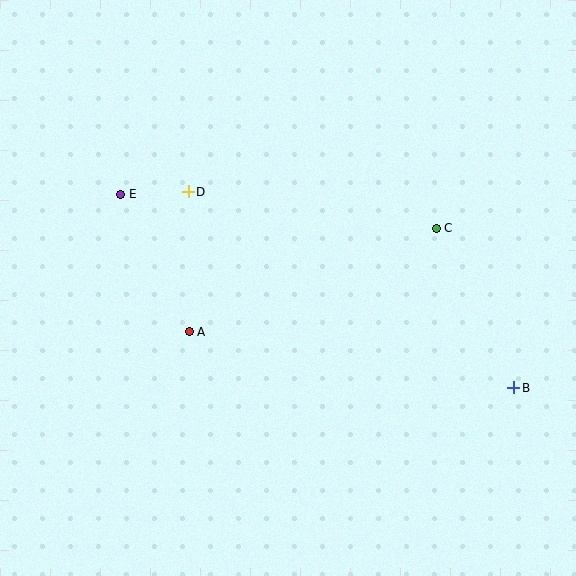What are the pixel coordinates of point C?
Point C is at (436, 228).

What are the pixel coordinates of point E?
Point E is at (121, 194).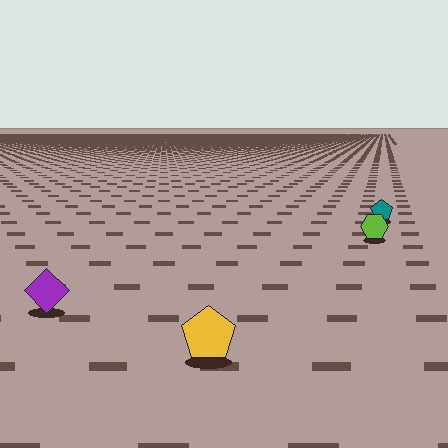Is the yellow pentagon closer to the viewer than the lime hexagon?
Yes. The yellow pentagon is closer — you can tell from the texture gradient: the ground texture is coarser near it.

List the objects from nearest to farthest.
From nearest to farthest: the yellow pentagon, the purple diamond, the lime hexagon, the teal pentagon.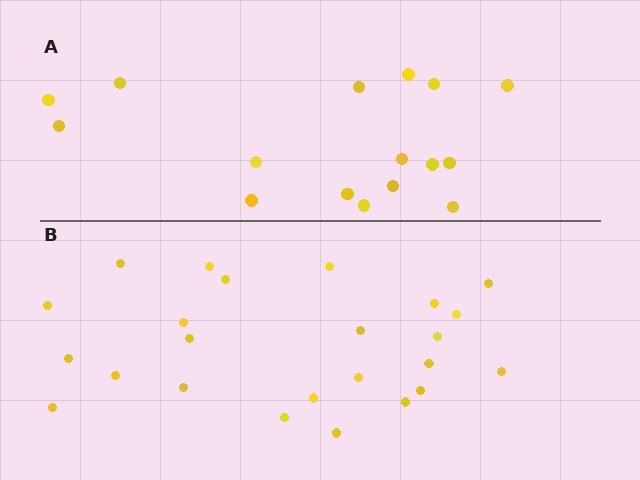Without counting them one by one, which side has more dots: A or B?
Region B (the bottom region) has more dots.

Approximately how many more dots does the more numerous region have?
Region B has roughly 8 or so more dots than region A.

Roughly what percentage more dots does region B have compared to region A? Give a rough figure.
About 50% more.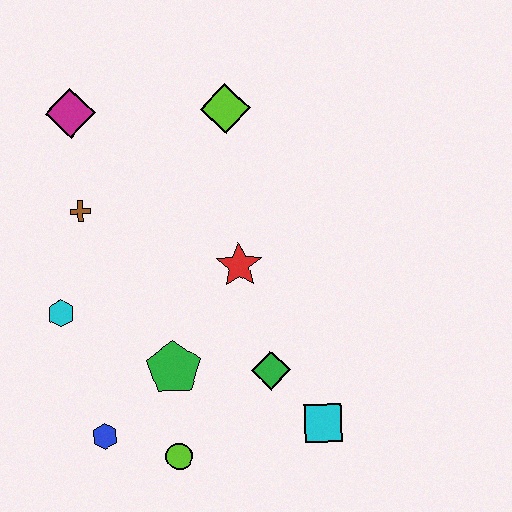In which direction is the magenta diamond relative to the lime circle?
The magenta diamond is above the lime circle.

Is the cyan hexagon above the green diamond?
Yes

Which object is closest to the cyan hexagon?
The brown cross is closest to the cyan hexagon.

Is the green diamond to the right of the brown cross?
Yes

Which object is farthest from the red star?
The magenta diamond is farthest from the red star.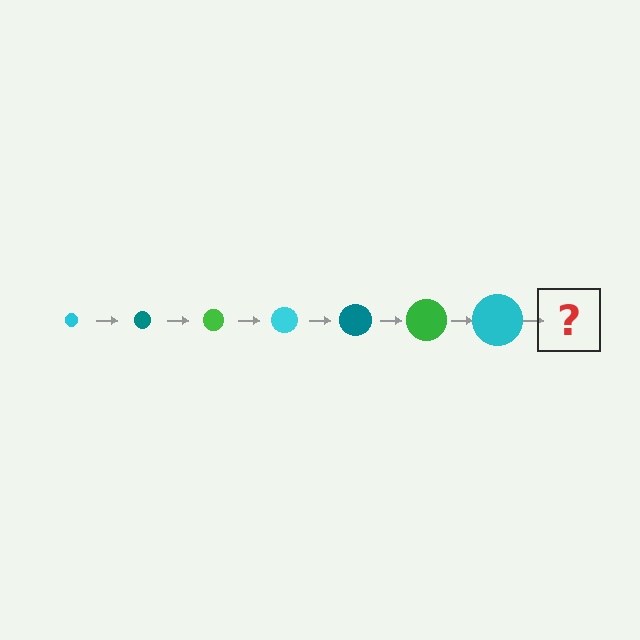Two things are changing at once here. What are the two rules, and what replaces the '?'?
The two rules are that the circle grows larger each step and the color cycles through cyan, teal, and green. The '?' should be a teal circle, larger than the previous one.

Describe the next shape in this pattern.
It should be a teal circle, larger than the previous one.